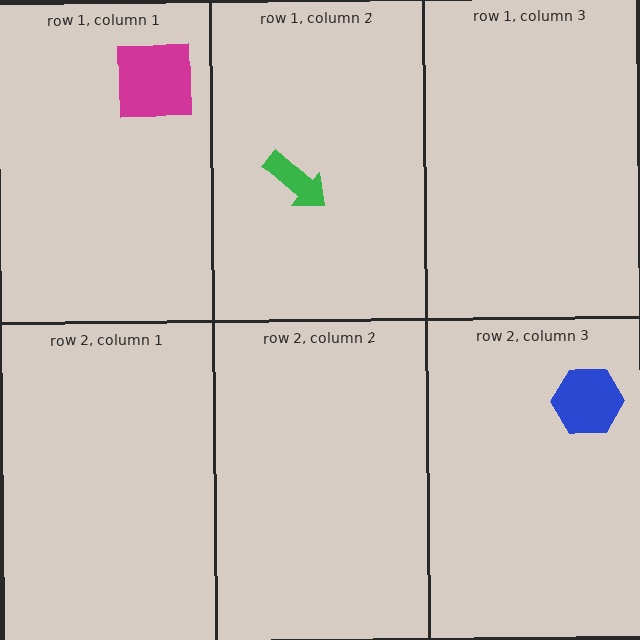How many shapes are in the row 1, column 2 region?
1.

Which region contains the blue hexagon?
The row 2, column 3 region.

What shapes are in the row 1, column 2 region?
The green arrow.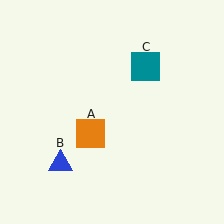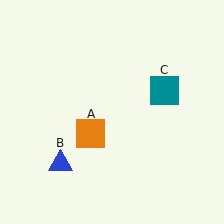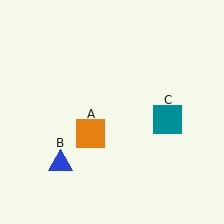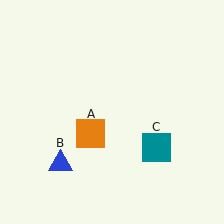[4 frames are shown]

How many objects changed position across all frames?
1 object changed position: teal square (object C).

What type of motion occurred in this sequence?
The teal square (object C) rotated clockwise around the center of the scene.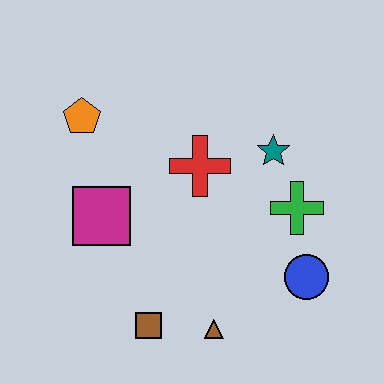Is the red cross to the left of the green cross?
Yes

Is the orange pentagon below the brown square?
No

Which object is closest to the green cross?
The teal star is closest to the green cross.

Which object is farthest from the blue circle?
The orange pentagon is farthest from the blue circle.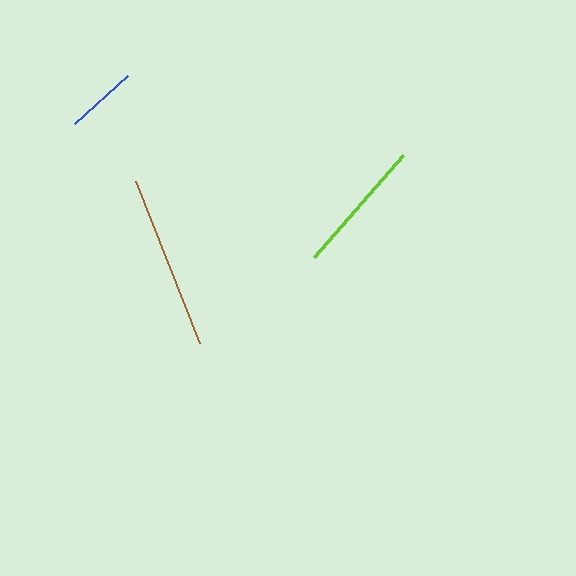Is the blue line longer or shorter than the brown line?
The brown line is longer than the blue line.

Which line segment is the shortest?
The blue line is the shortest at approximately 72 pixels.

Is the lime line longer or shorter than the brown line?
The brown line is longer than the lime line.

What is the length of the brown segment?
The brown segment is approximately 173 pixels long.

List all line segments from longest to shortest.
From longest to shortest: brown, lime, blue.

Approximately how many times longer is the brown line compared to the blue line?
The brown line is approximately 2.4 times the length of the blue line.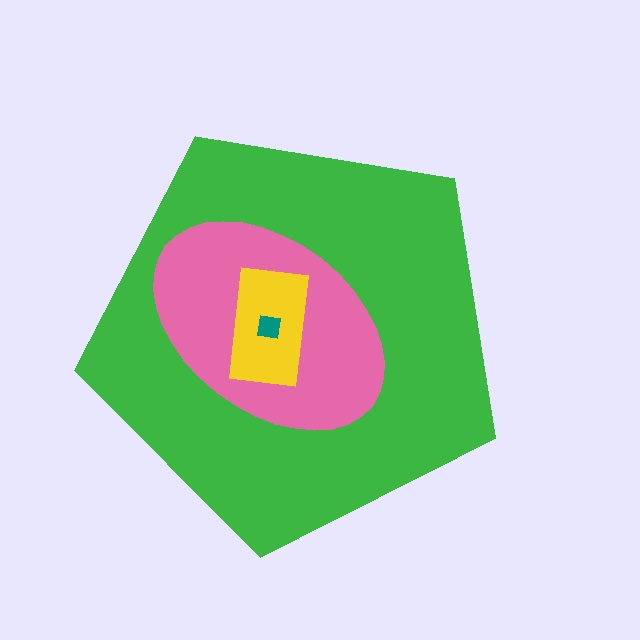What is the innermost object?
The teal square.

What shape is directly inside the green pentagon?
The pink ellipse.